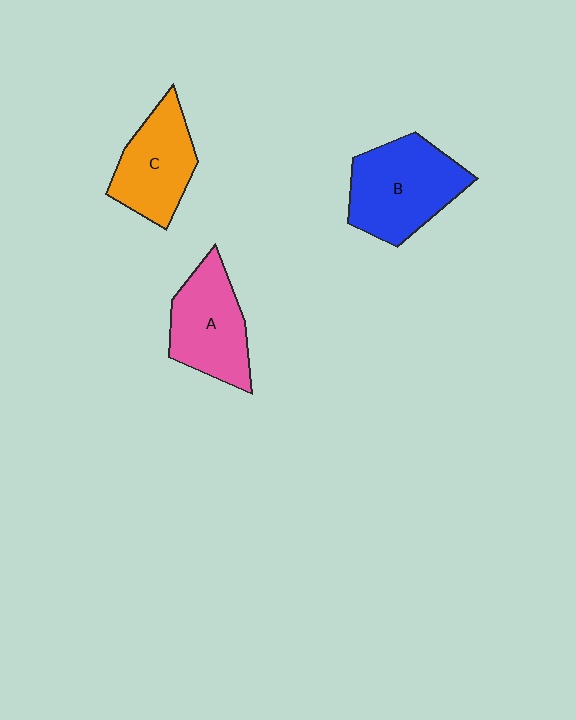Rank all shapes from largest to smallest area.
From largest to smallest: B (blue), A (pink), C (orange).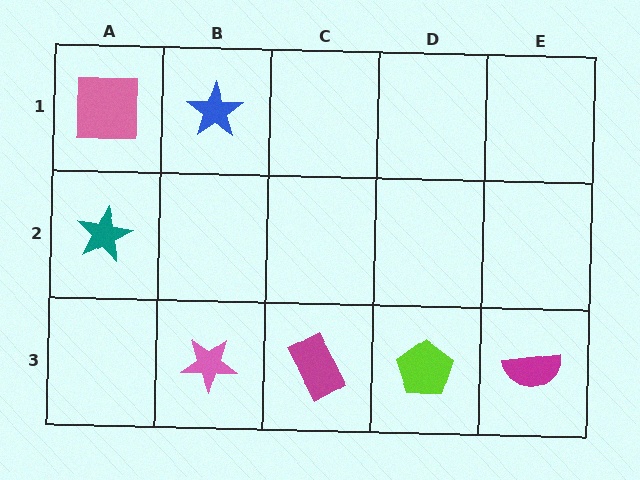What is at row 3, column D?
A lime pentagon.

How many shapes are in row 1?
2 shapes.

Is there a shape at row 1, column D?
No, that cell is empty.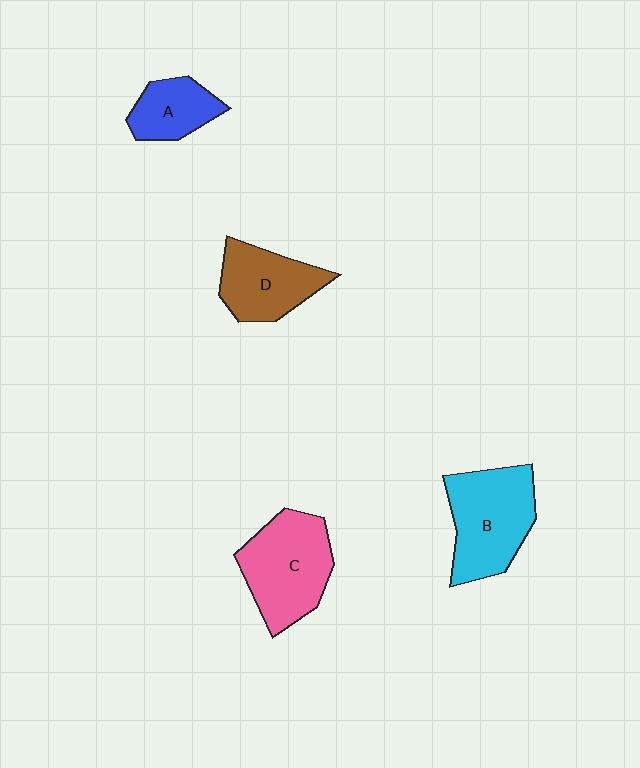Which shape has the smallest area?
Shape A (blue).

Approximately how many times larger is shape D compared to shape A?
Approximately 1.4 times.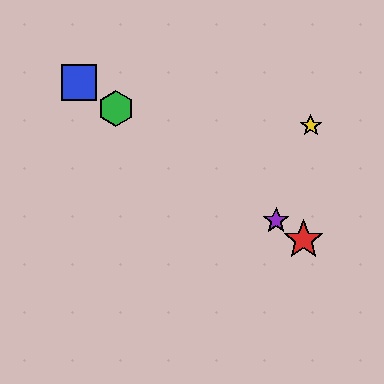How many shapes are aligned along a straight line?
4 shapes (the red star, the blue square, the green hexagon, the purple star) are aligned along a straight line.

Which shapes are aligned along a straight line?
The red star, the blue square, the green hexagon, the purple star are aligned along a straight line.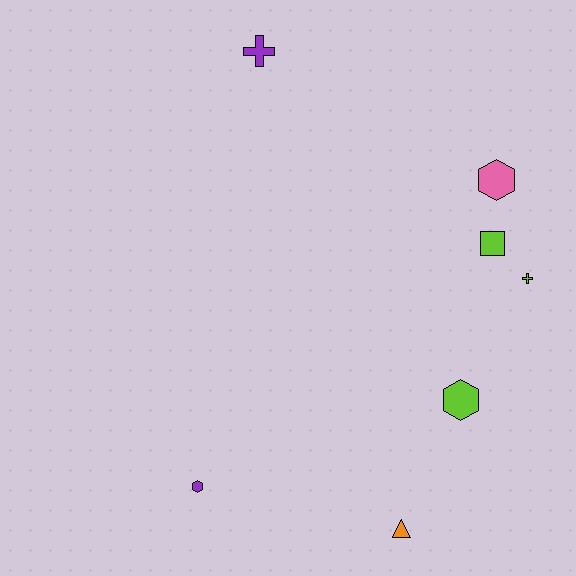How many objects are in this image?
There are 7 objects.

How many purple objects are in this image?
There are 2 purple objects.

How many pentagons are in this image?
There are no pentagons.